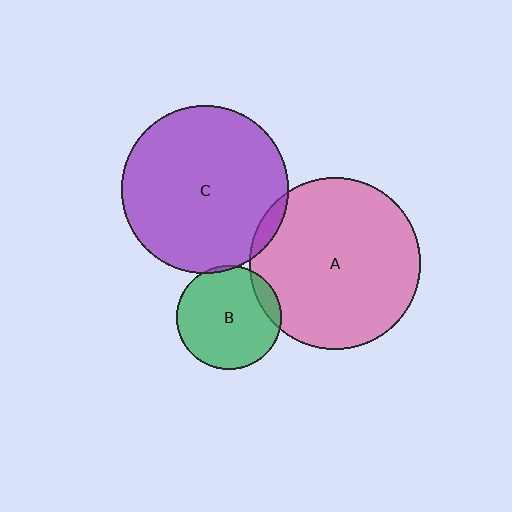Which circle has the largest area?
Circle A (pink).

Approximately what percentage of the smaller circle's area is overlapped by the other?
Approximately 10%.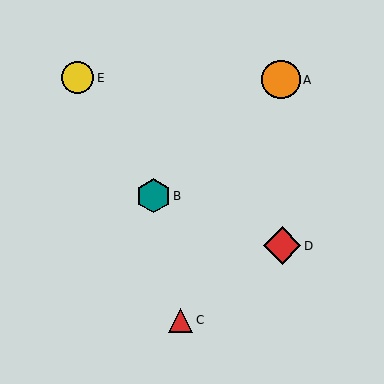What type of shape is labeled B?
Shape B is a teal hexagon.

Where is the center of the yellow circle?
The center of the yellow circle is at (78, 78).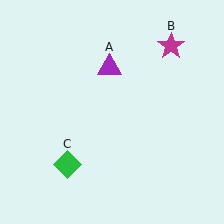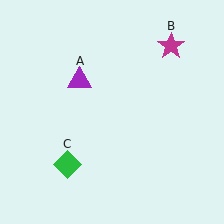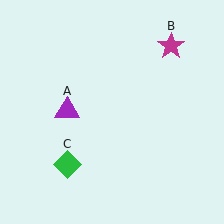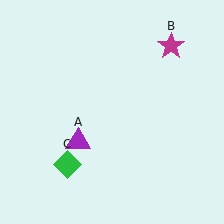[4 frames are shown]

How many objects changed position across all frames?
1 object changed position: purple triangle (object A).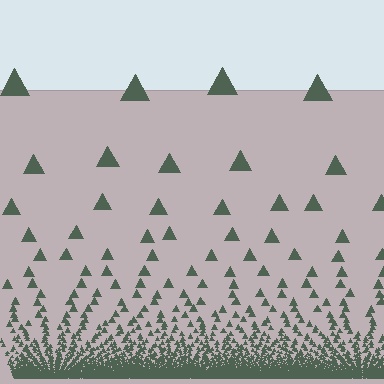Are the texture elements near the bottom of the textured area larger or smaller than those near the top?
Smaller. The gradient is inverted — elements near the bottom are smaller and denser.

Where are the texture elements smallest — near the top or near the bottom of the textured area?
Near the bottom.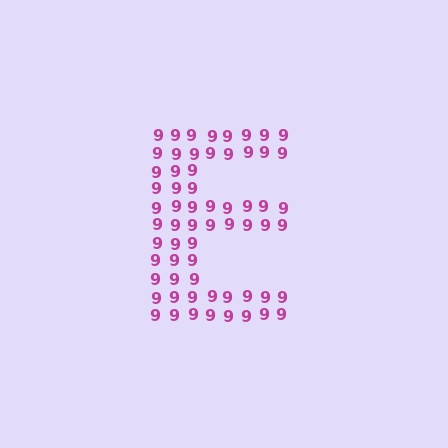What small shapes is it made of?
It is made of small digit 9's.